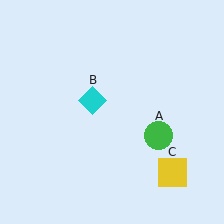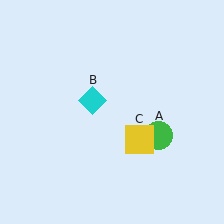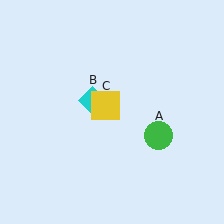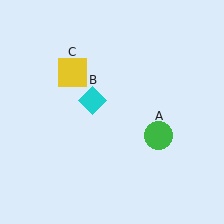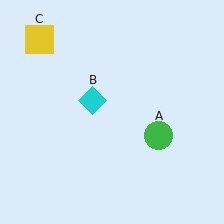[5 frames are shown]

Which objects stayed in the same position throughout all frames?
Green circle (object A) and cyan diamond (object B) remained stationary.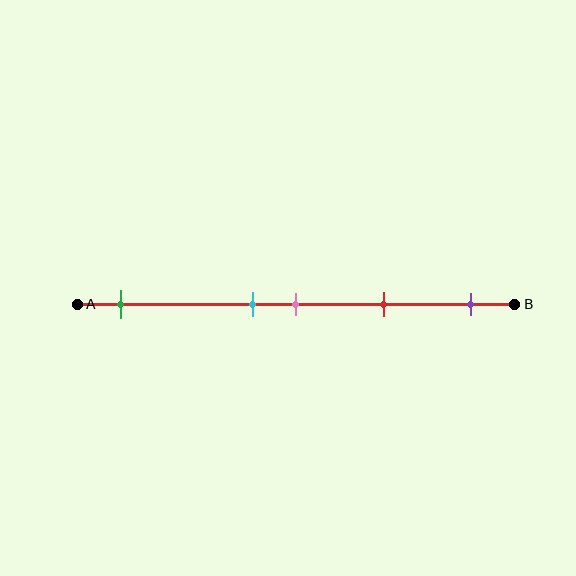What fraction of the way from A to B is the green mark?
The green mark is approximately 10% (0.1) of the way from A to B.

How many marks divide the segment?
There are 5 marks dividing the segment.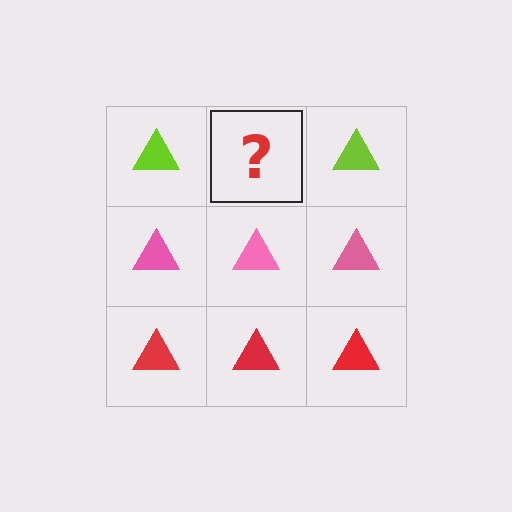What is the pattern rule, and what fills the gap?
The rule is that each row has a consistent color. The gap should be filled with a lime triangle.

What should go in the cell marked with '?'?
The missing cell should contain a lime triangle.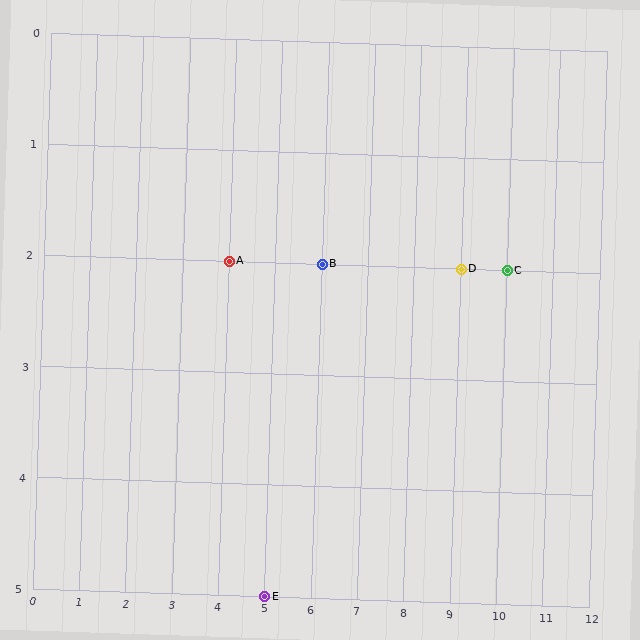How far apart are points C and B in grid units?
Points C and B are 4 columns apart.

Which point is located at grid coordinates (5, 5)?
Point E is at (5, 5).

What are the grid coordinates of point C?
Point C is at grid coordinates (10, 2).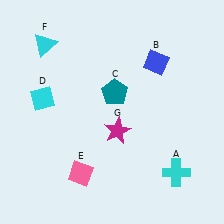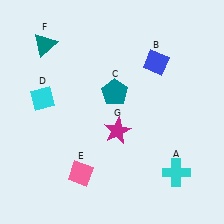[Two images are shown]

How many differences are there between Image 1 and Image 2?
There is 1 difference between the two images.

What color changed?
The triangle (F) changed from cyan in Image 1 to teal in Image 2.